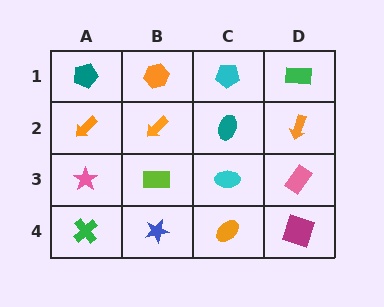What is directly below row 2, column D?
A pink rectangle.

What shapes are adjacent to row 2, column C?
A cyan pentagon (row 1, column C), a cyan ellipse (row 3, column C), an orange arrow (row 2, column B), an orange arrow (row 2, column D).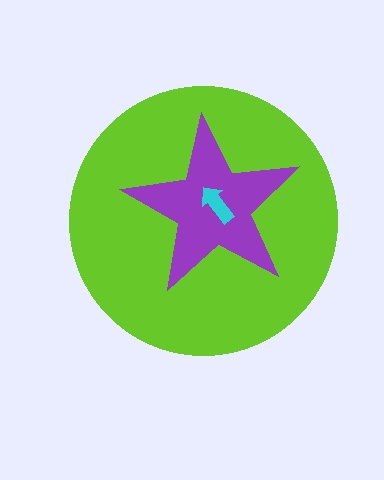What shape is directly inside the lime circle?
The purple star.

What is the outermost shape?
The lime circle.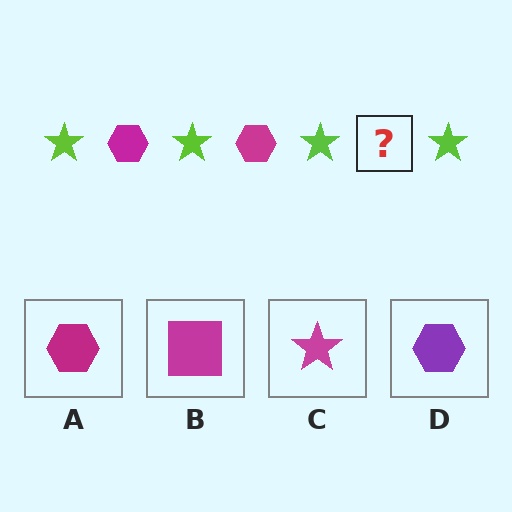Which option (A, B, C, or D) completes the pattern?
A.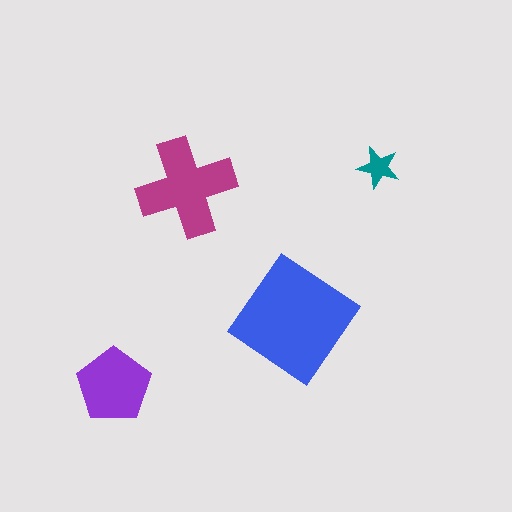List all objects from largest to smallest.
The blue diamond, the magenta cross, the purple pentagon, the teal star.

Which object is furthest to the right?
The teal star is rightmost.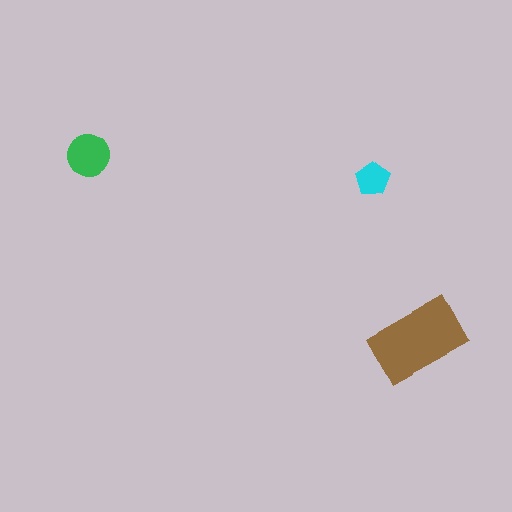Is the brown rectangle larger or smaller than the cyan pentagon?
Larger.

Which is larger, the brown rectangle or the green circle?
The brown rectangle.